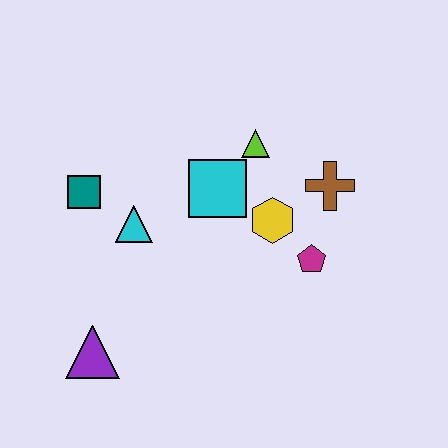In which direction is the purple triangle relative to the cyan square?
The purple triangle is below the cyan square.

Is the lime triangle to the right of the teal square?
Yes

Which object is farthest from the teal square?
The brown cross is farthest from the teal square.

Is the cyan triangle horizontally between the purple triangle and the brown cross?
Yes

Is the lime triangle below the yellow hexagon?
No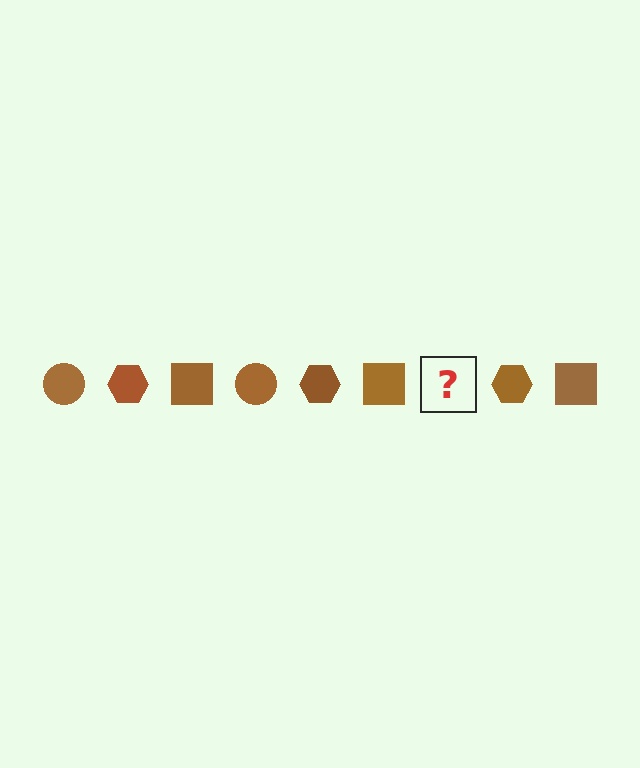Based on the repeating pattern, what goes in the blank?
The blank should be a brown circle.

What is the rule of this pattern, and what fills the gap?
The rule is that the pattern cycles through circle, hexagon, square shapes in brown. The gap should be filled with a brown circle.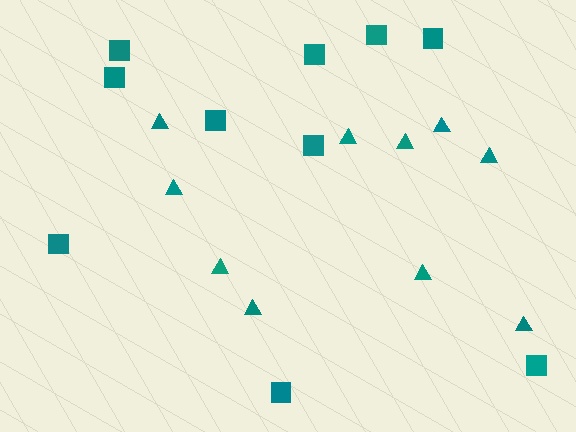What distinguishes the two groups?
There are 2 groups: one group of squares (10) and one group of triangles (10).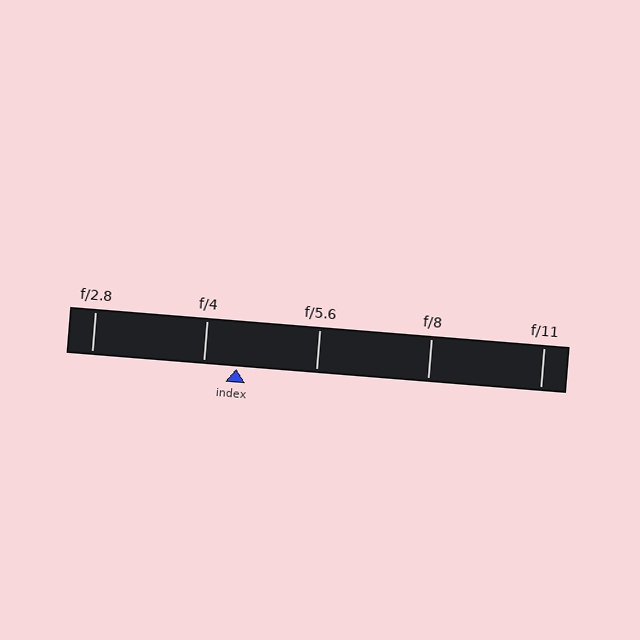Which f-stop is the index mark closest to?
The index mark is closest to f/4.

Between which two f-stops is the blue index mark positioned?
The index mark is between f/4 and f/5.6.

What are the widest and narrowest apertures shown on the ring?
The widest aperture shown is f/2.8 and the narrowest is f/11.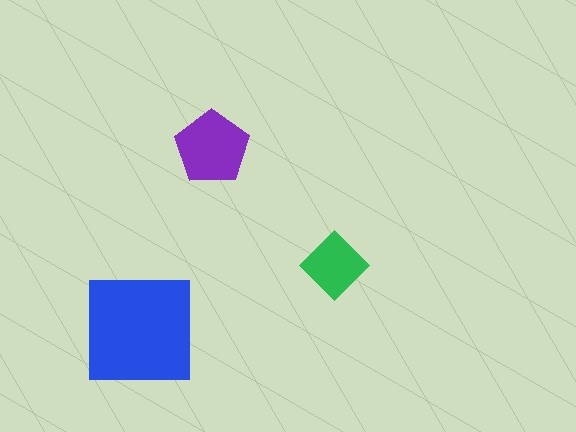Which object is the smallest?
The green diamond.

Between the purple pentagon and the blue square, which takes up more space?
The blue square.